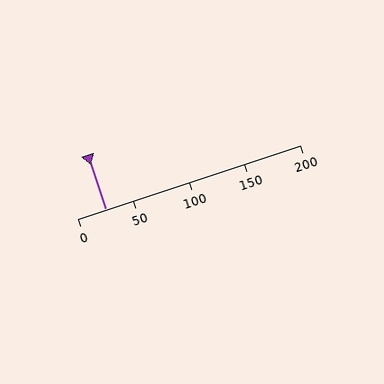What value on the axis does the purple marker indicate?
The marker indicates approximately 25.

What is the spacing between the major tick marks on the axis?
The major ticks are spaced 50 apart.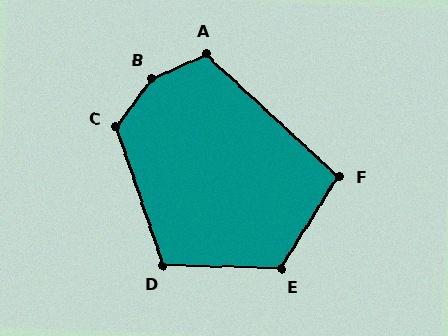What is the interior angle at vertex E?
Approximately 121 degrees (obtuse).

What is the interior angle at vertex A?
Approximately 113 degrees (obtuse).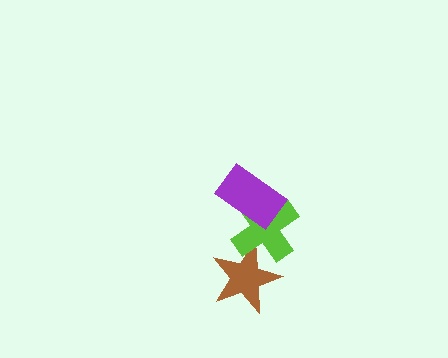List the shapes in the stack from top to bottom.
From top to bottom: the purple rectangle, the lime cross, the brown star.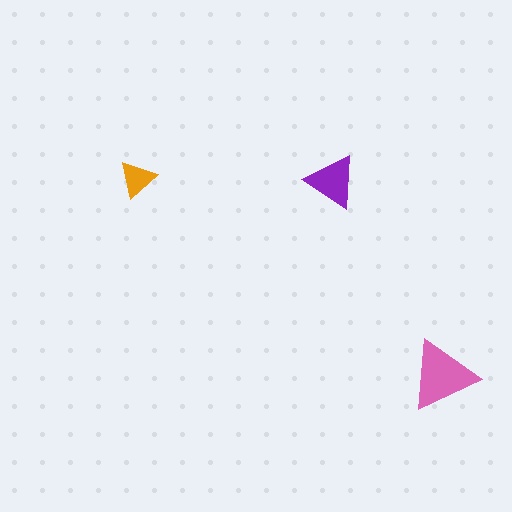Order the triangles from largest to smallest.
the pink one, the purple one, the orange one.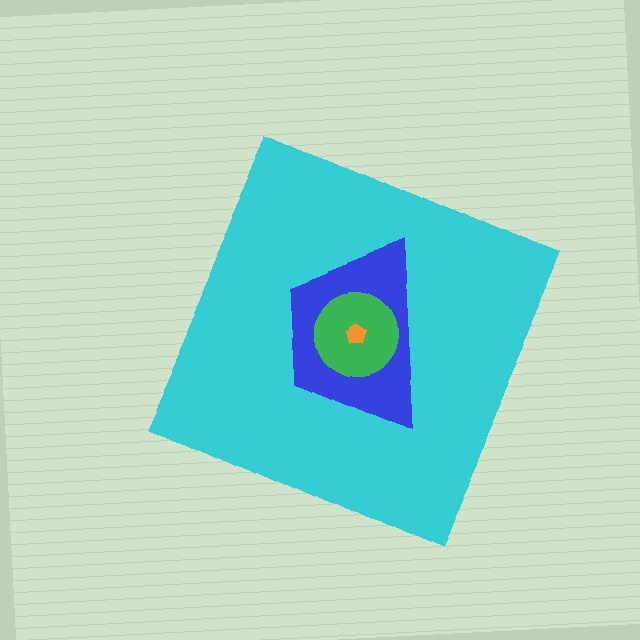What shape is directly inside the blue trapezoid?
The green circle.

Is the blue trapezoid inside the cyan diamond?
Yes.